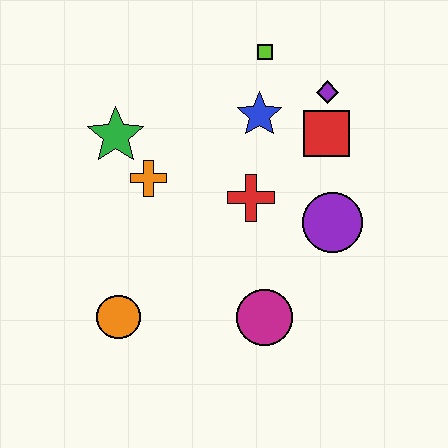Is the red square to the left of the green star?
No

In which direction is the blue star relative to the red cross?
The blue star is above the red cross.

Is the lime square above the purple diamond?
Yes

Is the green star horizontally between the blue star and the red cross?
No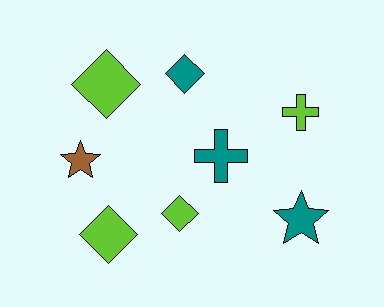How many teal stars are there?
There is 1 teal star.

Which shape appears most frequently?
Diamond, with 4 objects.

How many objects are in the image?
There are 8 objects.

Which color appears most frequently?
Lime, with 4 objects.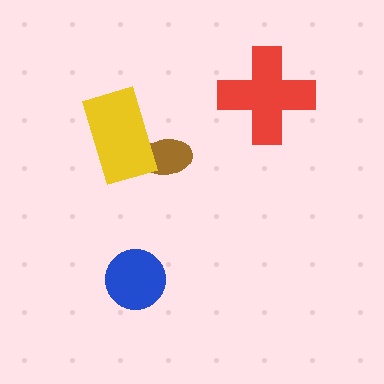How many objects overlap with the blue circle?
0 objects overlap with the blue circle.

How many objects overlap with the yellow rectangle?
1 object overlaps with the yellow rectangle.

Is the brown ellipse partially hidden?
Yes, it is partially covered by another shape.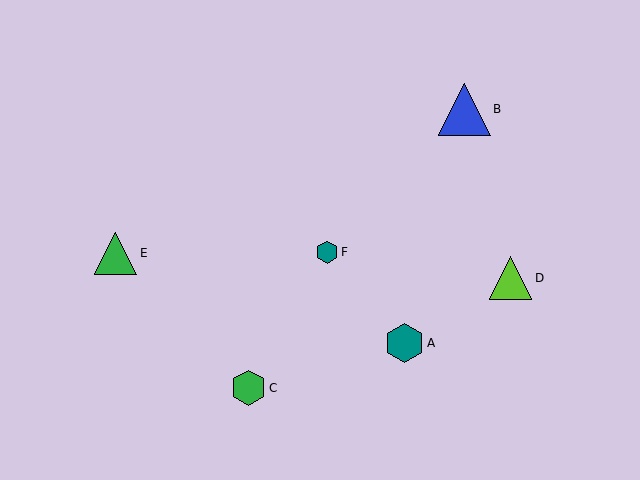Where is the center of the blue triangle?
The center of the blue triangle is at (464, 109).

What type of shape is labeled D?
Shape D is a lime triangle.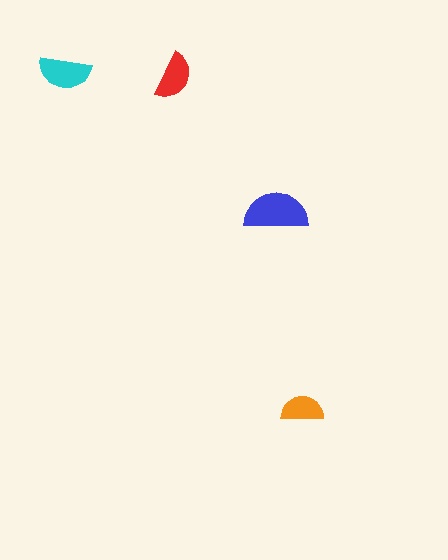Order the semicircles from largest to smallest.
the blue one, the cyan one, the red one, the orange one.